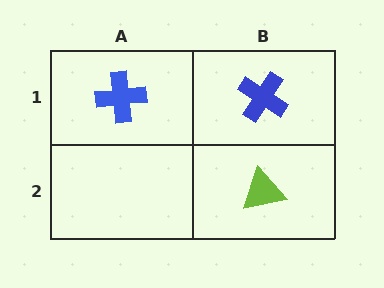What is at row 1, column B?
A blue cross.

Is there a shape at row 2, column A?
No, that cell is empty.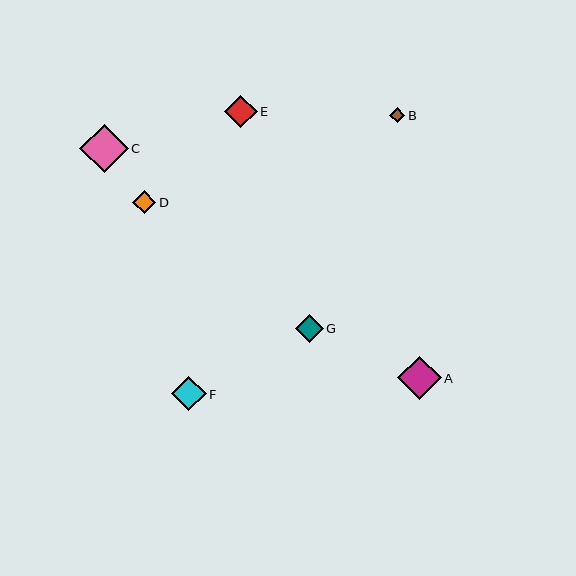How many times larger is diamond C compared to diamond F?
Diamond C is approximately 1.4 times the size of diamond F.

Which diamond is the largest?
Diamond C is the largest with a size of approximately 48 pixels.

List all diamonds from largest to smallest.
From largest to smallest: C, A, F, E, G, D, B.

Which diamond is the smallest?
Diamond B is the smallest with a size of approximately 15 pixels.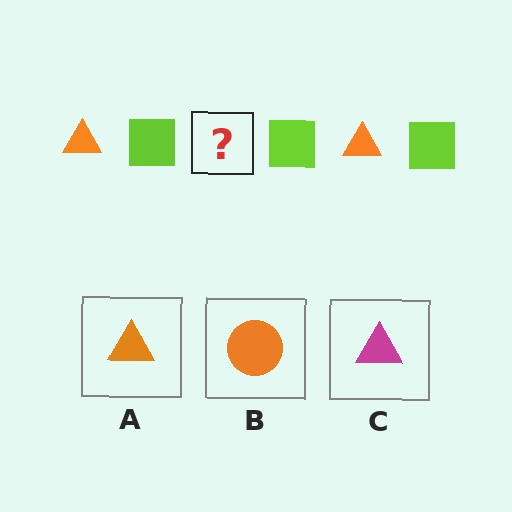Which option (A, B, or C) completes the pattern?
A.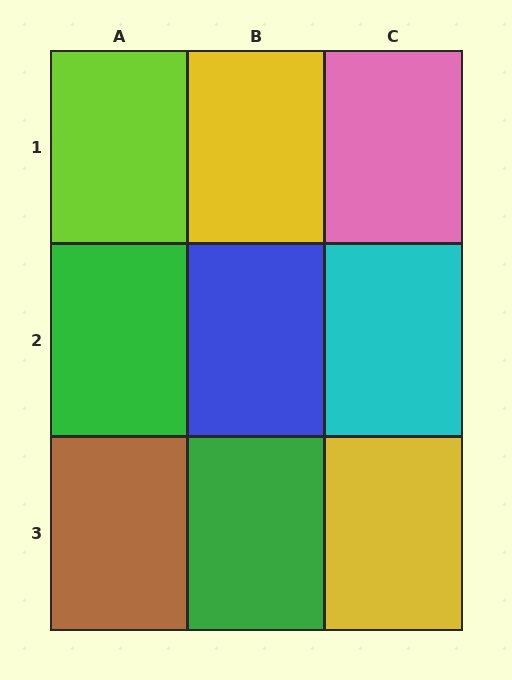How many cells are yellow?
2 cells are yellow.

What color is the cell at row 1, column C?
Pink.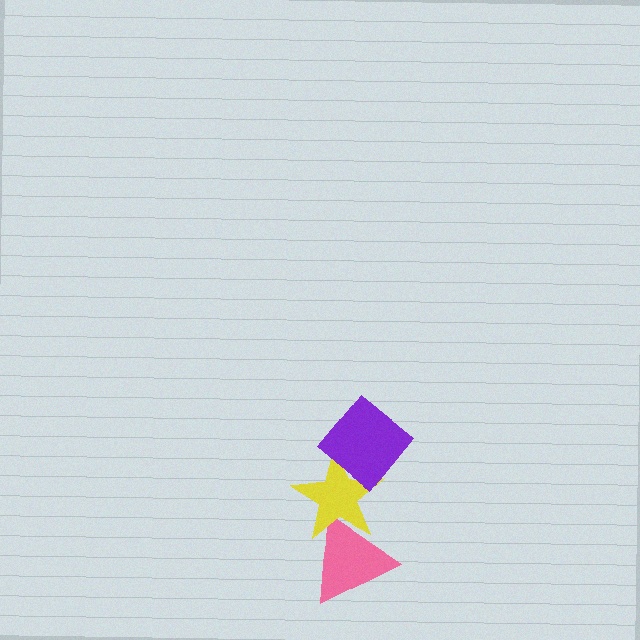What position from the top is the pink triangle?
The pink triangle is 3rd from the top.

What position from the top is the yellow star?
The yellow star is 2nd from the top.